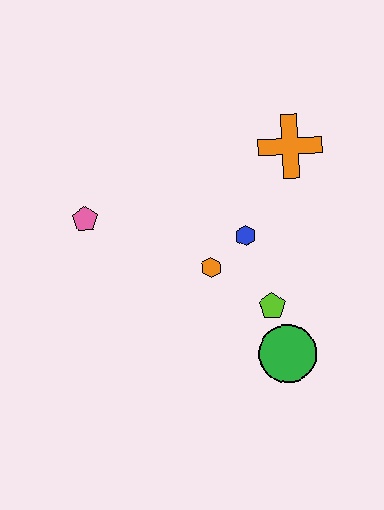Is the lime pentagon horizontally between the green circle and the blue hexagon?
Yes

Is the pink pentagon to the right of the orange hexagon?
No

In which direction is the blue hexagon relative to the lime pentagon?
The blue hexagon is above the lime pentagon.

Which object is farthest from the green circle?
The pink pentagon is farthest from the green circle.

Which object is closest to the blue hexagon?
The orange hexagon is closest to the blue hexagon.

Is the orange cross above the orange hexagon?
Yes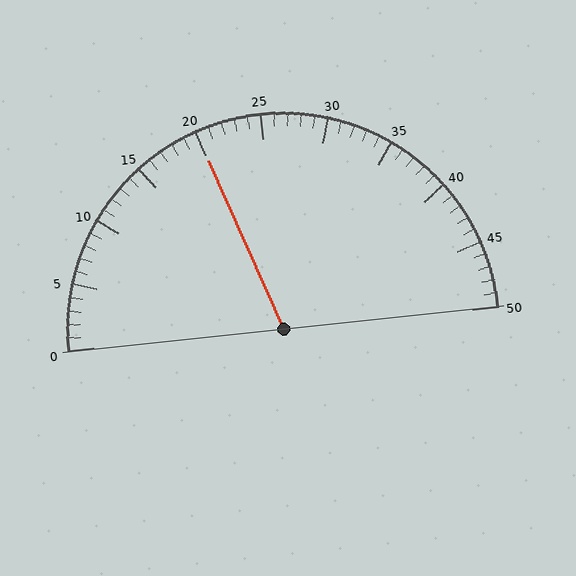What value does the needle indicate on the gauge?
The needle indicates approximately 20.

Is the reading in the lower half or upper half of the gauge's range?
The reading is in the lower half of the range (0 to 50).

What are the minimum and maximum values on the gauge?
The gauge ranges from 0 to 50.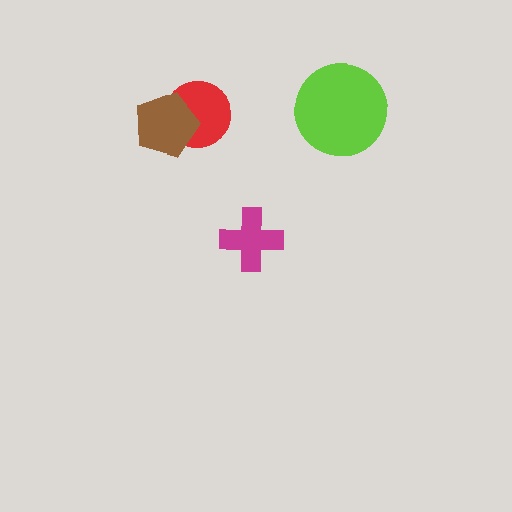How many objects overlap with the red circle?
1 object overlaps with the red circle.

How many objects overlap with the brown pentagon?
1 object overlaps with the brown pentagon.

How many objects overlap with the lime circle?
0 objects overlap with the lime circle.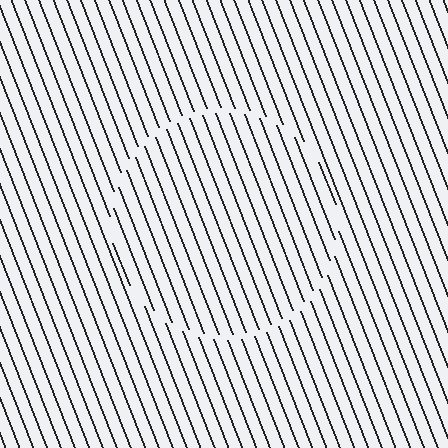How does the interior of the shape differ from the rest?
The interior of the shape contains the same grating, shifted by half a period — the contour is defined by the phase discontinuity where line-ends from the inner and outer gratings abut.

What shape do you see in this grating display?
An illusory circle. The interior of the shape contains the same grating, shifted by half a period — the contour is defined by the phase discontinuity where line-ends from the inner and outer gratings abut.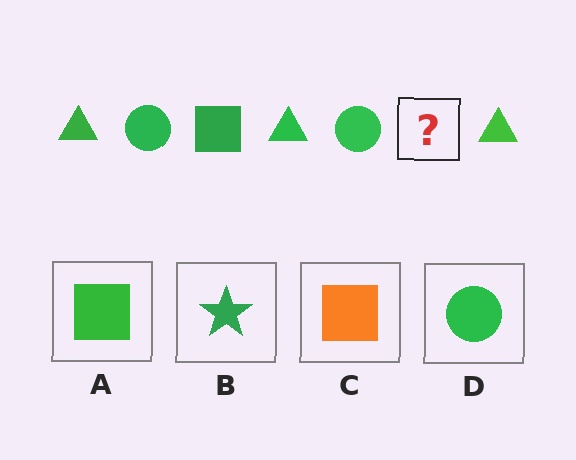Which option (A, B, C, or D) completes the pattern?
A.